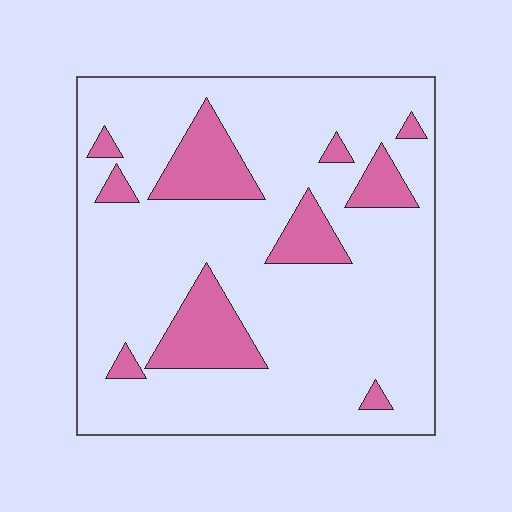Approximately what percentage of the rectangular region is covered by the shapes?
Approximately 20%.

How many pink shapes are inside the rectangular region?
10.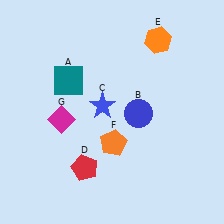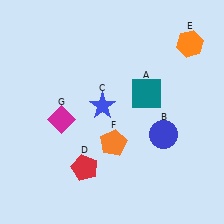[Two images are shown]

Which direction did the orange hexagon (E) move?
The orange hexagon (E) moved right.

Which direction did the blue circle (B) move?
The blue circle (B) moved right.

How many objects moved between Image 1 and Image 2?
3 objects moved between the two images.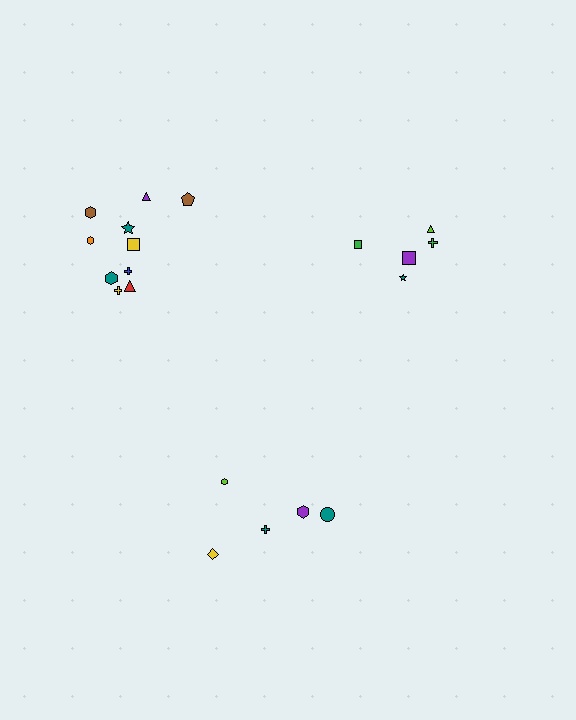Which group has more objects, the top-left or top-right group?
The top-left group.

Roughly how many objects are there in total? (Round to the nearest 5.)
Roughly 20 objects in total.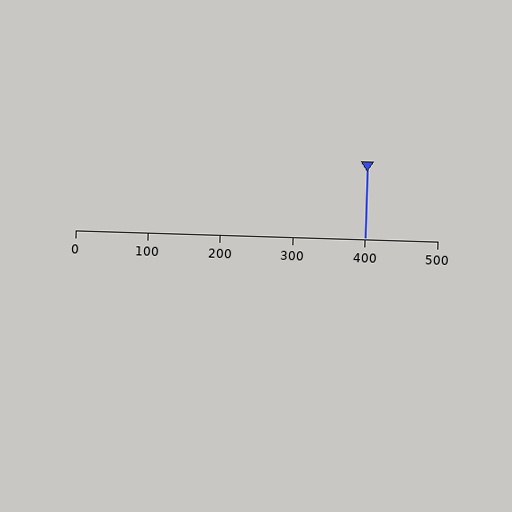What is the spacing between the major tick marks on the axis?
The major ticks are spaced 100 apart.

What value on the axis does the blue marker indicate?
The marker indicates approximately 400.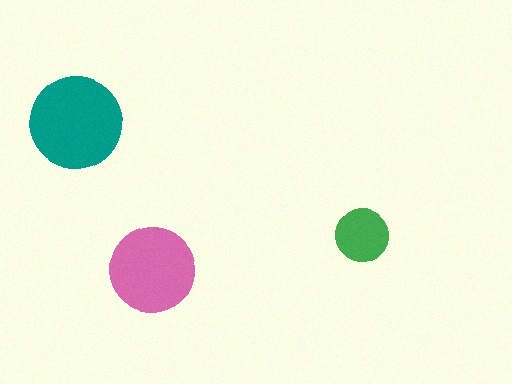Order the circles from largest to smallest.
the teal one, the pink one, the green one.